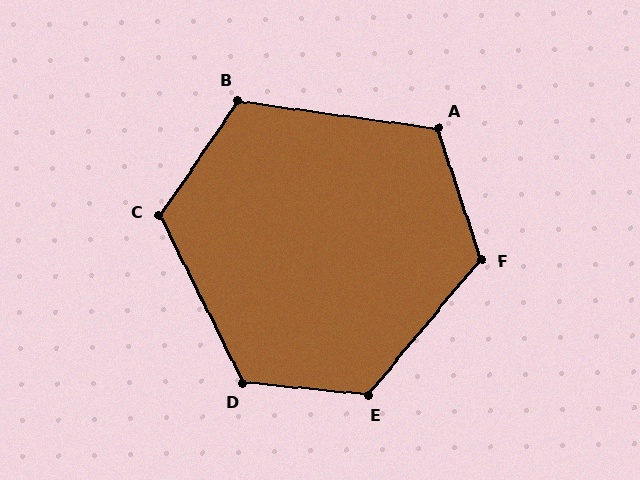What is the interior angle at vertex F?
Approximately 122 degrees (obtuse).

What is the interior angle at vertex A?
Approximately 116 degrees (obtuse).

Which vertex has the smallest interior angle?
B, at approximately 116 degrees.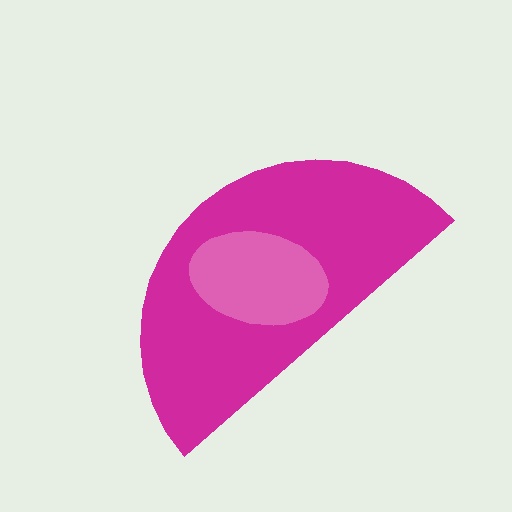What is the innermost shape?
The pink ellipse.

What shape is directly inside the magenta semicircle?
The pink ellipse.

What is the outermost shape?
The magenta semicircle.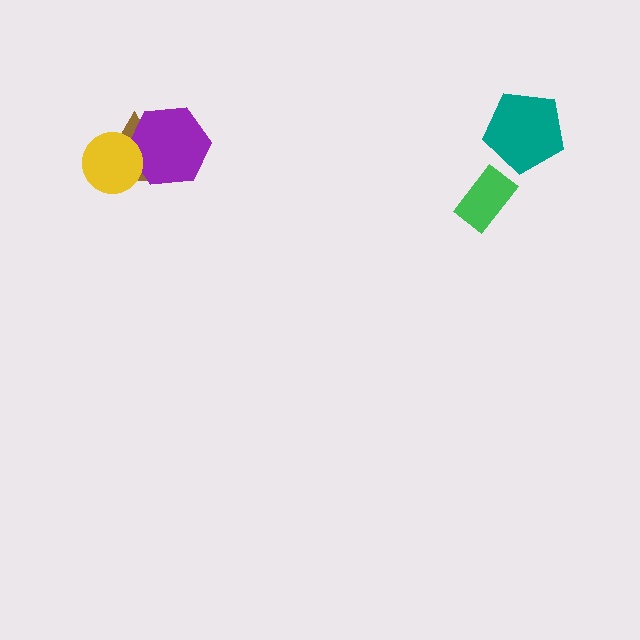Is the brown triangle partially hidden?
Yes, it is partially covered by another shape.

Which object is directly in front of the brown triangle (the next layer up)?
The purple hexagon is directly in front of the brown triangle.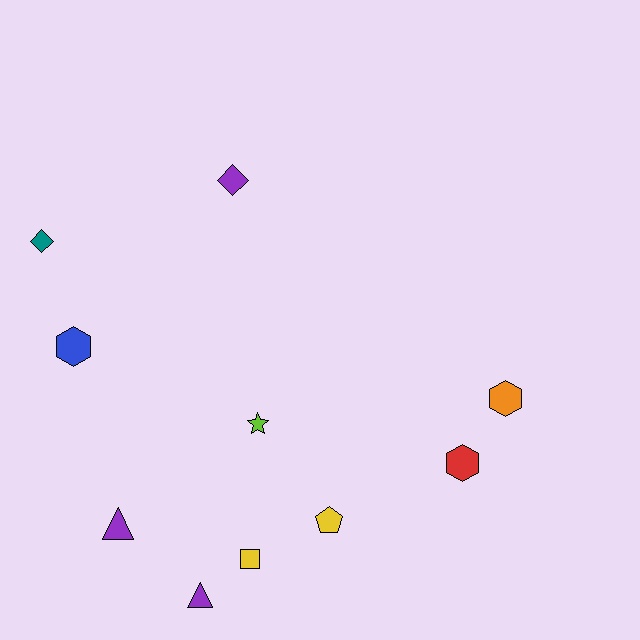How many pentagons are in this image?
There is 1 pentagon.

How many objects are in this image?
There are 10 objects.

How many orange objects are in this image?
There is 1 orange object.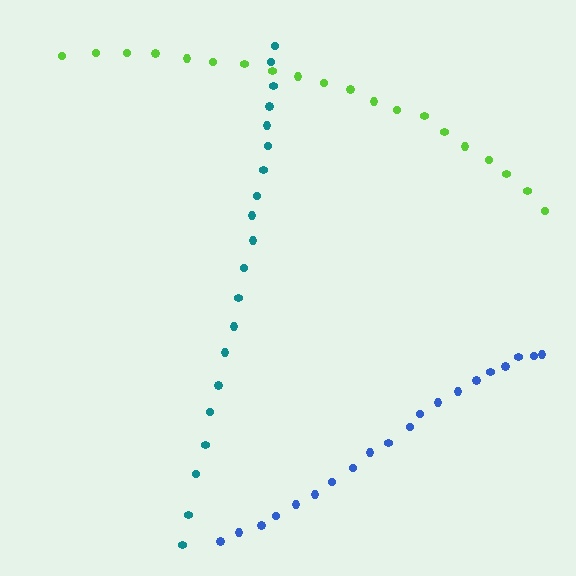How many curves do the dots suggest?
There are 3 distinct paths.